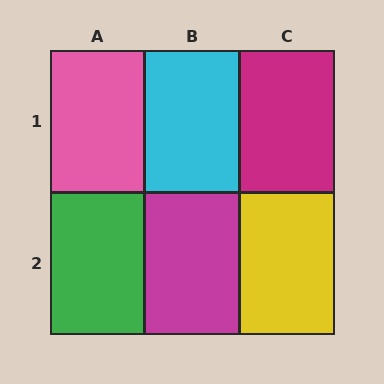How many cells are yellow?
1 cell is yellow.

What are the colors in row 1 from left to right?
Pink, cyan, magenta.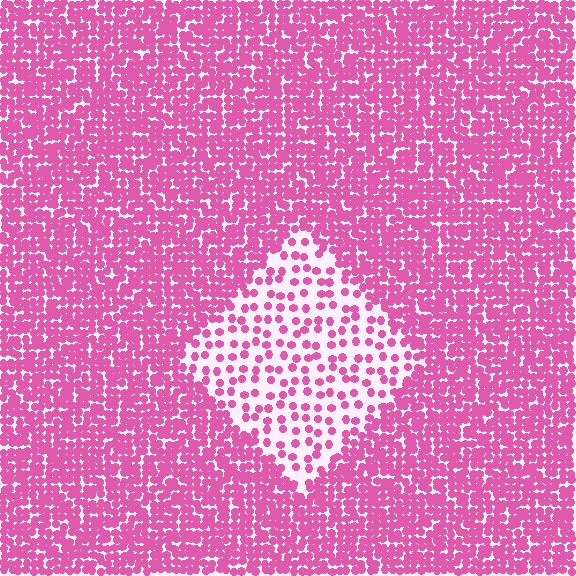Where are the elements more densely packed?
The elements are more densely packed outside the diamond boundary.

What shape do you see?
I see a diamond.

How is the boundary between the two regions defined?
The boundary is defined by a change in element density (approximately 2.8x ratio). All elements are the same color, size, and shape.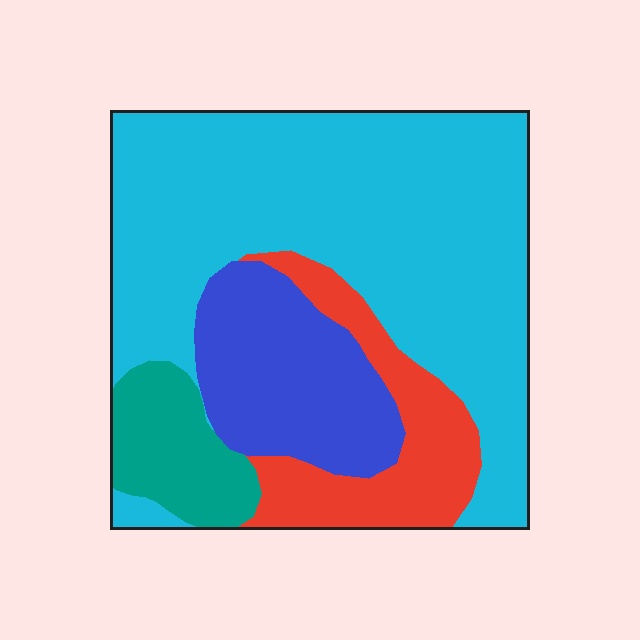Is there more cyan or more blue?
Cyan.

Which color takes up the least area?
Teal, at roughly 10%.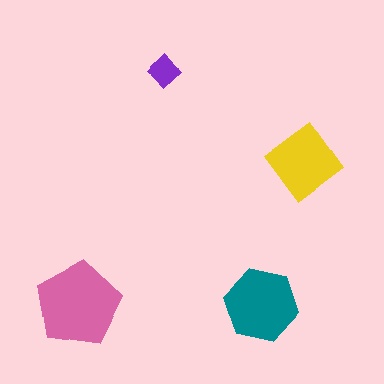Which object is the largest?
The pink pentagon.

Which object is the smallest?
The purple diamond.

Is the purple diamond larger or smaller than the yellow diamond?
Smaller.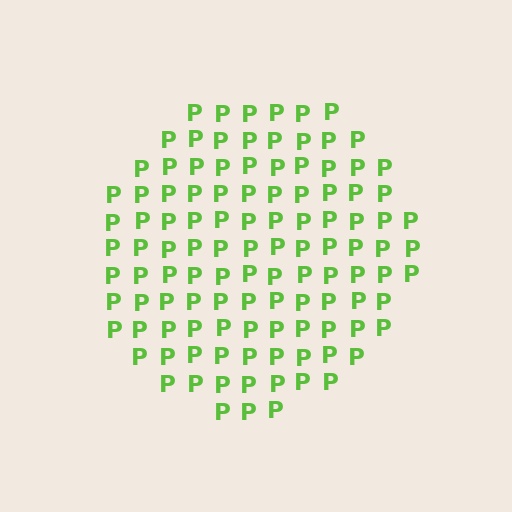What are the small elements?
The small elements are letter P's.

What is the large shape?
The large shape is a circle.